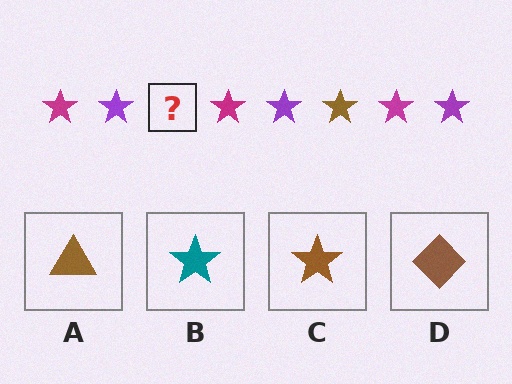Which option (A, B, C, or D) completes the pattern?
C.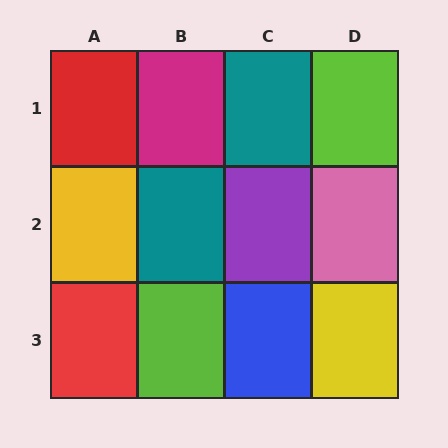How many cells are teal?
2 cells are teal.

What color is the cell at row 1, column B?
Magenta.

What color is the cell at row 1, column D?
Lime.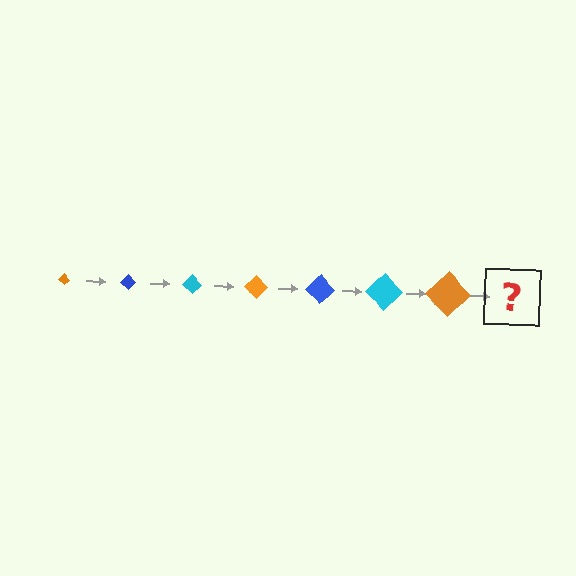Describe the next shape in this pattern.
It should be a blue diamond, larger than the previous one.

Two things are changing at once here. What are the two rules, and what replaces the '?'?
The two rules are that the diamond grows larger each step and the color cycles through orange, blue, and cyan. The '?' should be a blue diamond, larger than the previous one.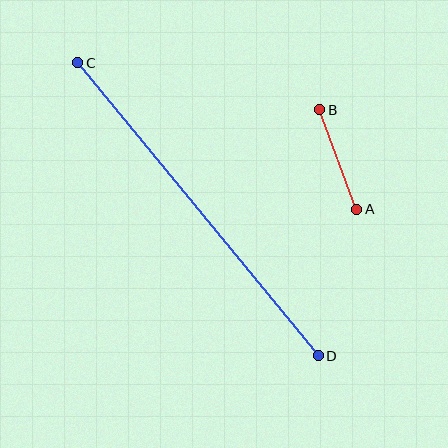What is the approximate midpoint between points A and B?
The midpoint is at approximately (338, 160) pixels.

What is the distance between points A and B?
The distance is approximately 106 pixels.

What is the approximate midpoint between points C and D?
The midpoint is at approximately (198, 209) pixels.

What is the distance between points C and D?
The distance is approximately 379 pixels.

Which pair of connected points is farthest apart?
Points C and D are farthest apart.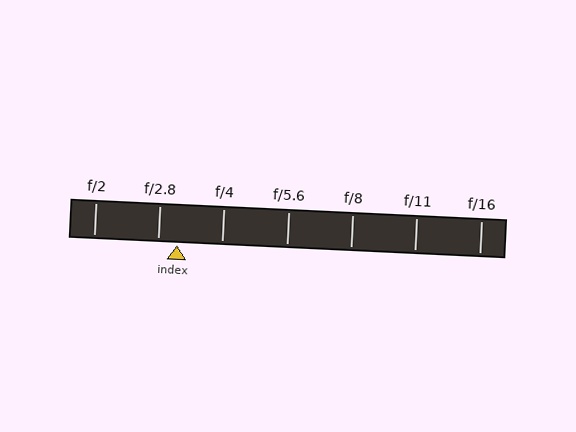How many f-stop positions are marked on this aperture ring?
There are 7 f-stop positions marked.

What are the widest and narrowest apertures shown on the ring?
The widest aperture shown is f/2 and the narrowest is f/16.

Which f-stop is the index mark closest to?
The index mark is closest to f/2.8.